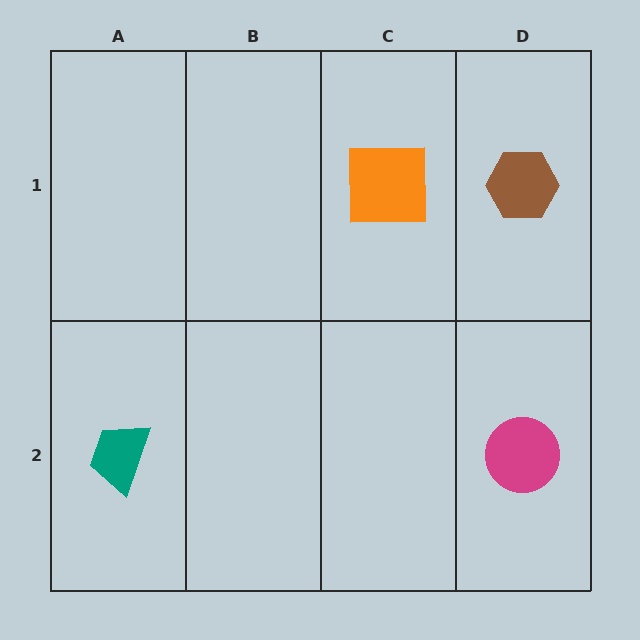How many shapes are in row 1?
2 shapes.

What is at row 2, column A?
A teal trapezoid.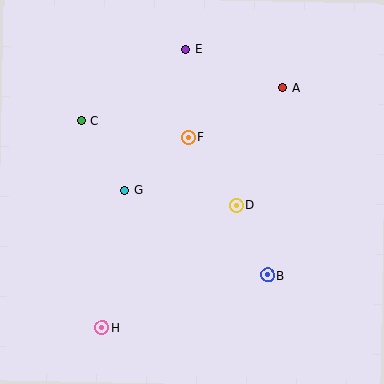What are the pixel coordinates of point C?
Point C is at (82, 121).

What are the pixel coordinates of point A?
Point A is at (283, 87).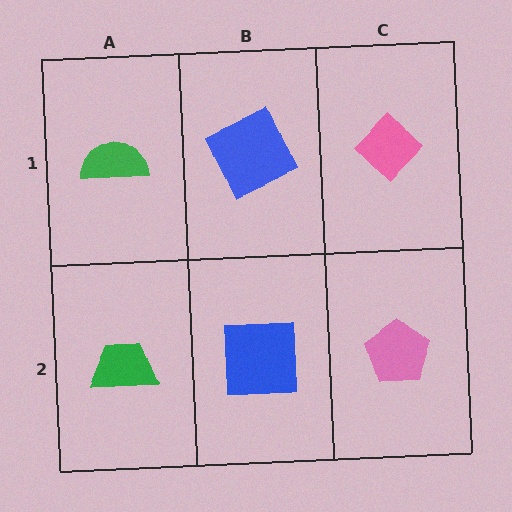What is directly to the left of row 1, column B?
A green semicircle.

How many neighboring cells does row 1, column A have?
2.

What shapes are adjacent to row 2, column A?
A green semicircle (row 1, column A), a blue square (row 2, column B).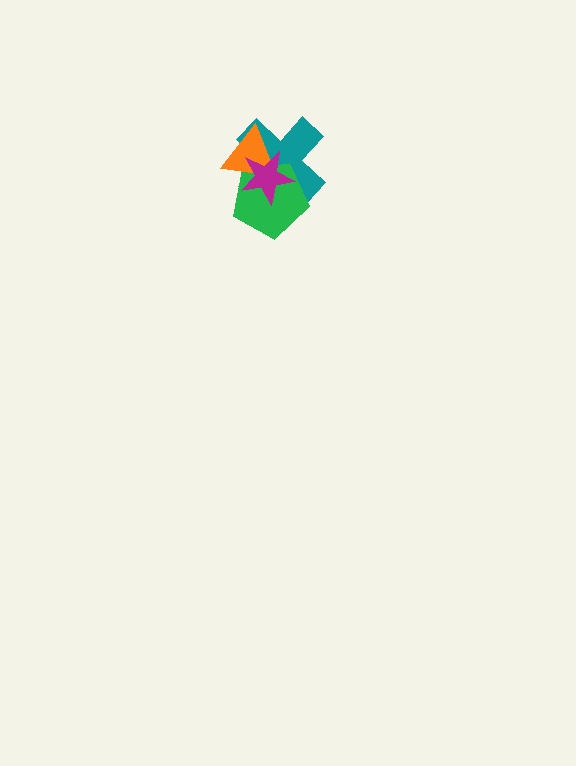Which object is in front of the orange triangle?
The magenta star is in front of the orange triangle.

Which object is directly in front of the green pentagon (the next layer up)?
The orange triangle is directly in front of the green pentagon.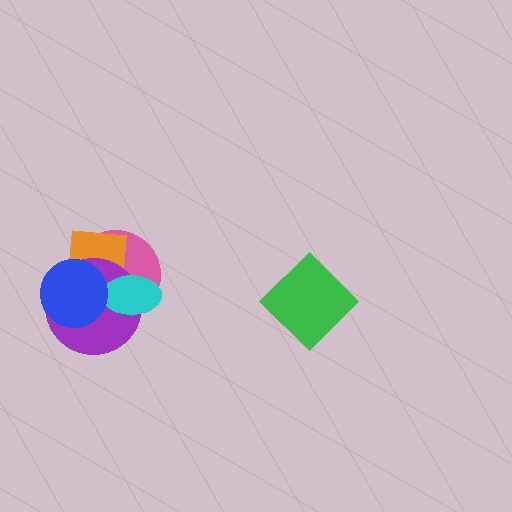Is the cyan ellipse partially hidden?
Yes, it is partially covered by another shape.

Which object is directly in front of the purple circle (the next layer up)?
The cyan ellipse is directly in front of the purple circle.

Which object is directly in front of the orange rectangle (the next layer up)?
The purple circle is directly in front of the orange rectangle.